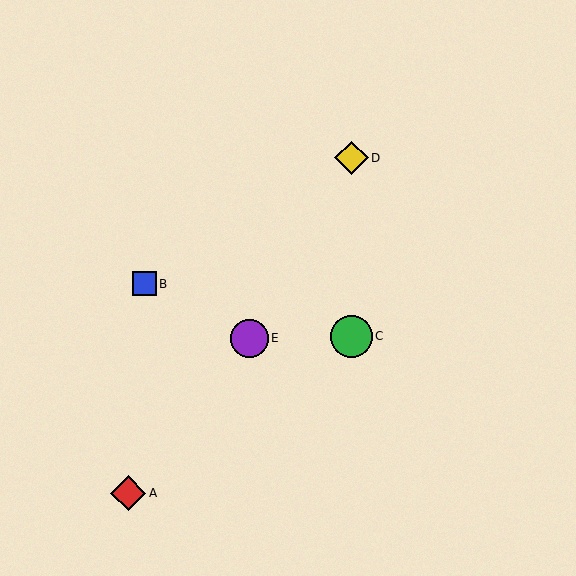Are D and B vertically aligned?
No, D is at x≈351 and B is at x≈144.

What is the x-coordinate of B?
Object B is at x≈144.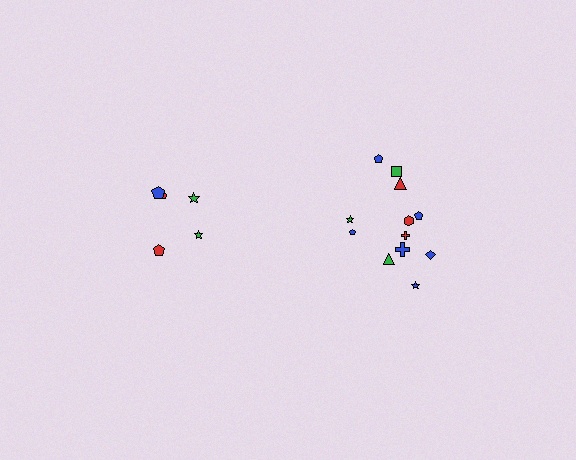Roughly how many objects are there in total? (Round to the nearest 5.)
Roughly 15 objects in total.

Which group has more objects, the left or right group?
The right group.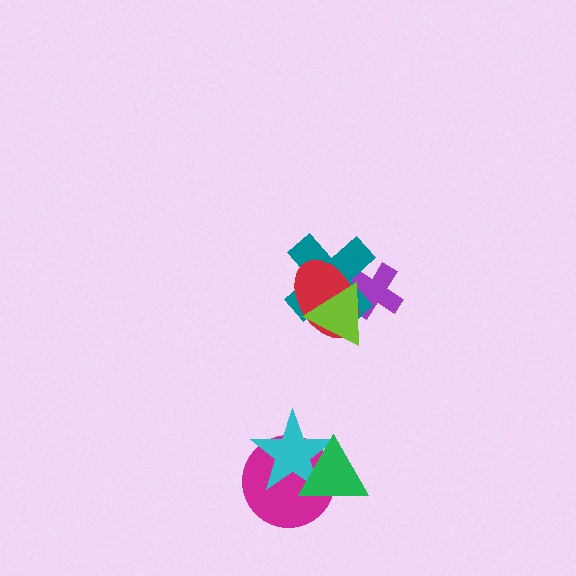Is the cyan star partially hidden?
Yes, it is partially covered by another shape.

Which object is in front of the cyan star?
The green triangle is in front of the cyan star.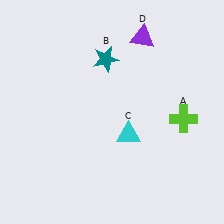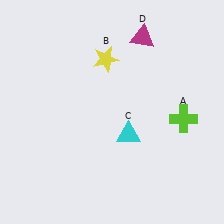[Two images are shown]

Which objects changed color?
B changed from teal to yellow. D changed from purple to magenta.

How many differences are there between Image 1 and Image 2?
There are 2 differences between the two images.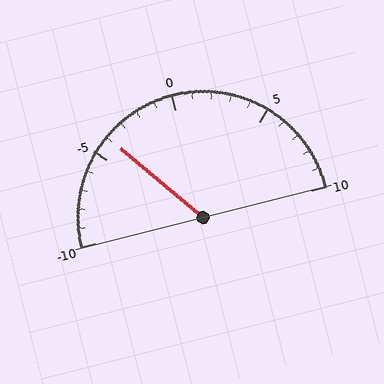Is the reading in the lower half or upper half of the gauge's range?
The reading is in the lower half of the range (-10 to 10).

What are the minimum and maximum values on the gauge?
The gauge ranges from -10 to 10.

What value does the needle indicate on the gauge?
The needle indicates approximately -4.